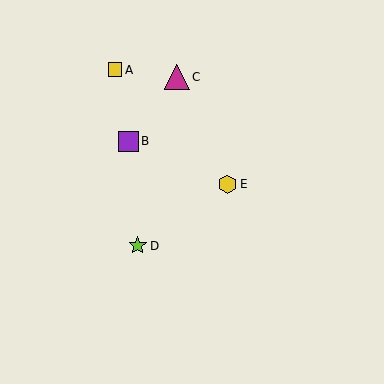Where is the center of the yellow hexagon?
The center of the yellow hexagon is at (228, 184).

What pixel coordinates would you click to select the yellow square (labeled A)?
Click at (115, 70) to select the yellow square A.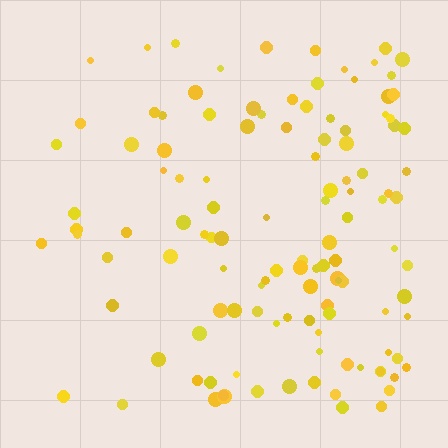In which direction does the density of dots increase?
From left to right, with the right side densest.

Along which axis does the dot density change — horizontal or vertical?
Horizontal.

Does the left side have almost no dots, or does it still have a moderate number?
Still a moderate number, just noticeably fewer than the right.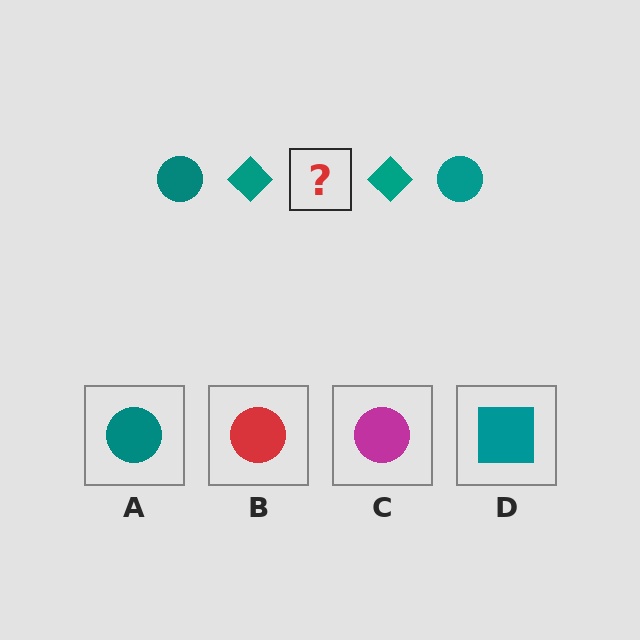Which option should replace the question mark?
Option A.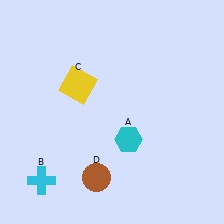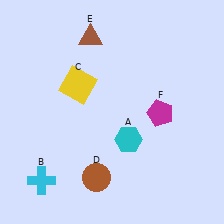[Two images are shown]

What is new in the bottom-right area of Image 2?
A magenta pentagon (F) was added in the bottom-right area of Image 2.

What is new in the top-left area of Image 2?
A brown triangle (E) was added in the top-left area of Image 2.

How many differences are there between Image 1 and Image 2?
There are 2 differences between the two images.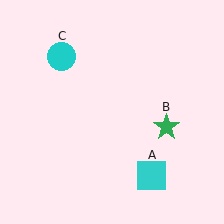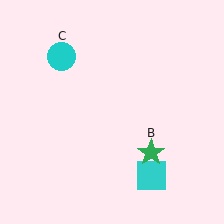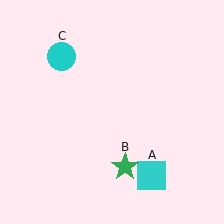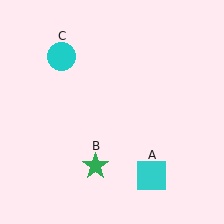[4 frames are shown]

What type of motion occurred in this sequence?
The green star (object B) rotated clockwise around the center of the scene.